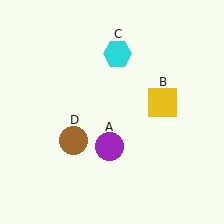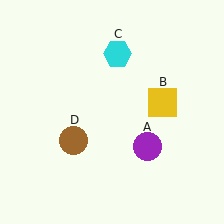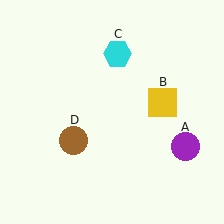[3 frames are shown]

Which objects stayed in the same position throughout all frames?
Yellow square (object B) and cyan hexagon (object C) and brown circle (object D) remained stationary.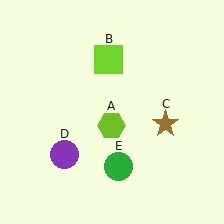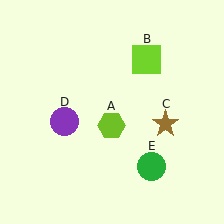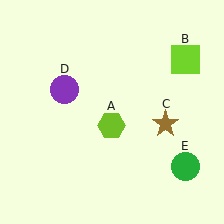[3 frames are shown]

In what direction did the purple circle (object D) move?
The purple circle (object D) moved up.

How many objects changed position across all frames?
3 objects changed position: lime square (object B), purple circle (object D), green circle (object E).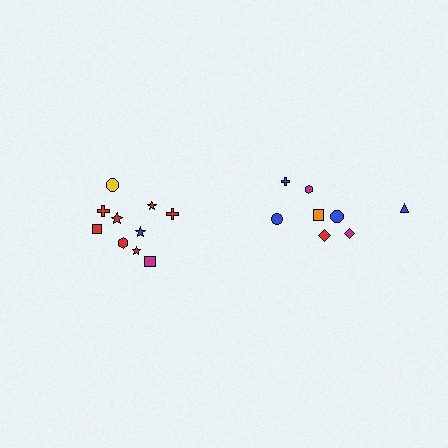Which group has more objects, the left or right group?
The left group.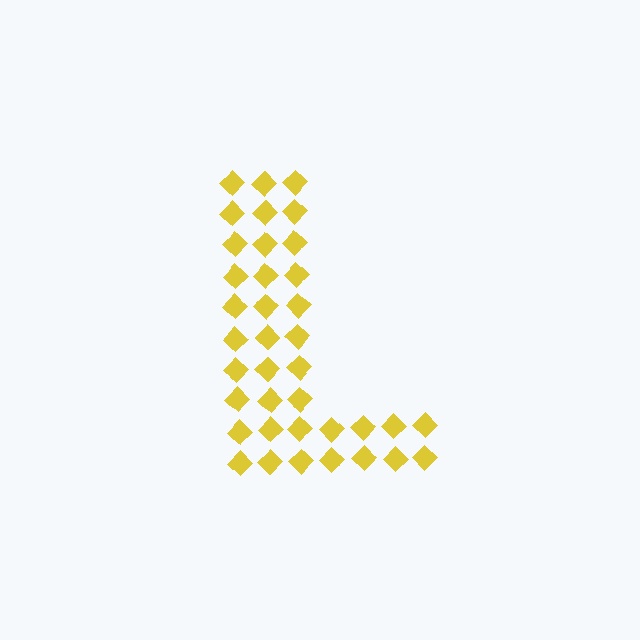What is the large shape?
The large shape is the letter L.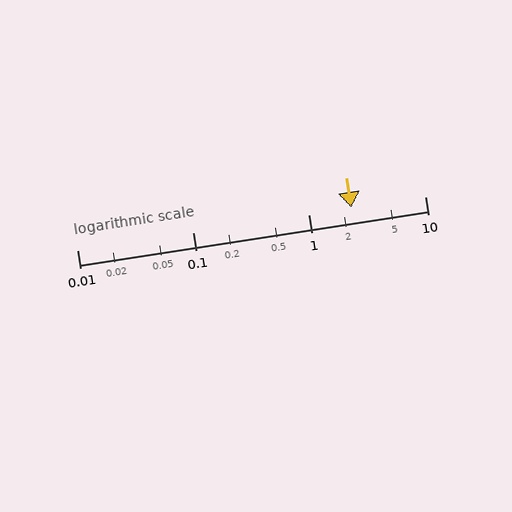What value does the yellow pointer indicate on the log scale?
The pointer indicates approximately 2.3.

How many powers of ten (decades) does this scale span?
The scale spans 3 decades, from 0.01 to 10.